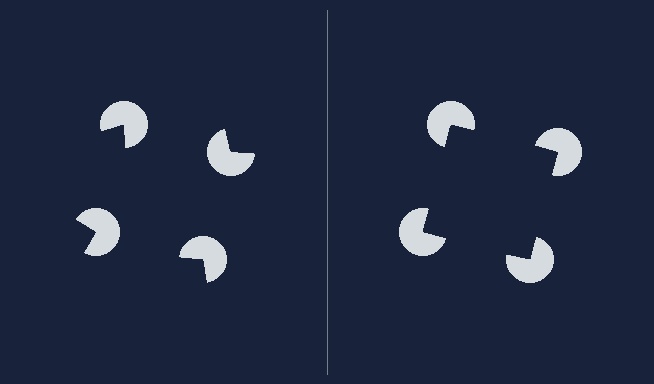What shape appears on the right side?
An illusory square.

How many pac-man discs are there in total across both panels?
8 — 4 on each side.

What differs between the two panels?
The pac-man discs are positioned identically on both sides; only the wedge orientations differ. On the right they align to a square; on the left they are misaligned.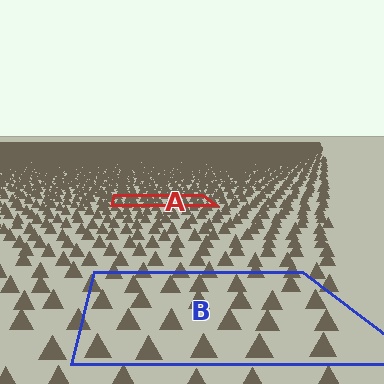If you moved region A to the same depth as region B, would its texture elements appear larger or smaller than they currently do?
They would appear larger. At a closer depth, the same texture elements are projected at a bigger on-screen size.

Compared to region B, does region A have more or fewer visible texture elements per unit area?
Region A has more texture elements per unit area — they are packed more densely because it is farther away.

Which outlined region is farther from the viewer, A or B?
Region A is farther from the viewer — the texture elements inside it appear smaller and more densely packed.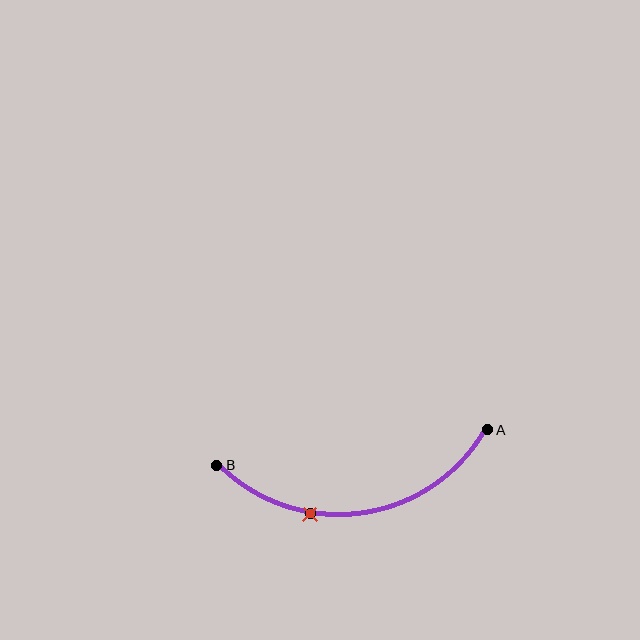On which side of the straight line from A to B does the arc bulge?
The arc bulges below the straight line connecting A and B.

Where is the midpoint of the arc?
The arc midpoint is the point on the curve farthest from the straight line joining A and B. It sits below that line.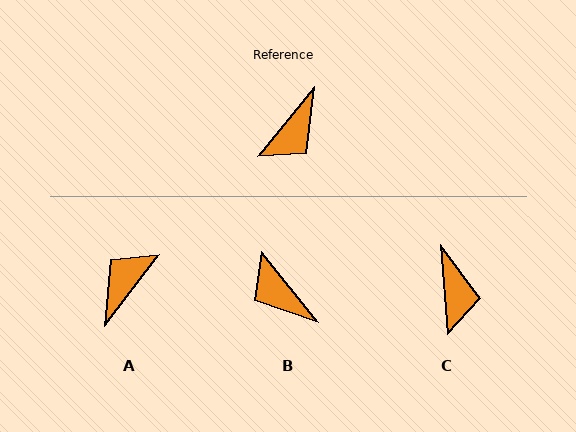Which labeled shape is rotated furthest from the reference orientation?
A, about 178 degrees away.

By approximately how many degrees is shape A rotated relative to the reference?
Approximately 178 degrees clockwise.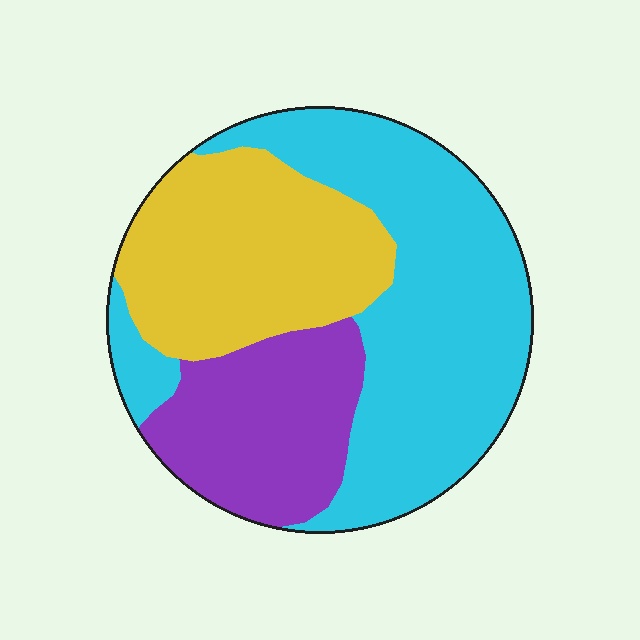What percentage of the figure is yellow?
Yellow takes up about one third (1/3) of the figure.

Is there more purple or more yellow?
Yellow.